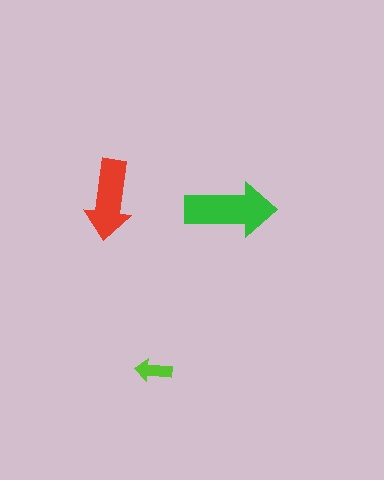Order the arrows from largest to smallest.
the green one, the red one, the lime one.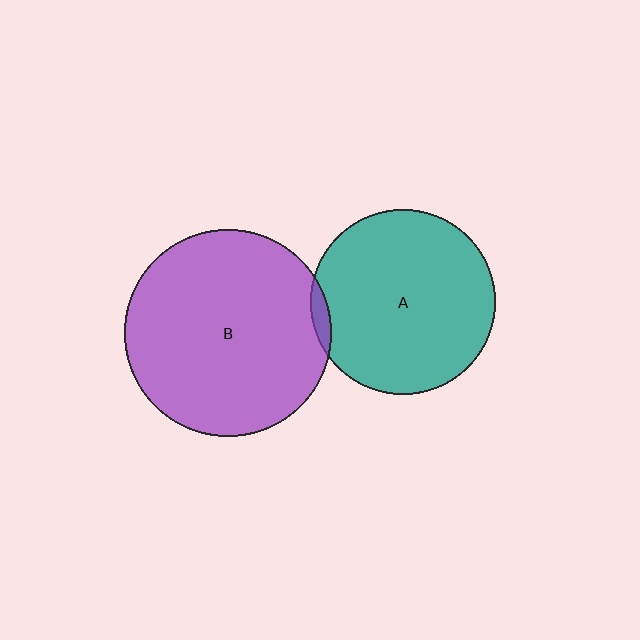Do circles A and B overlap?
Yes.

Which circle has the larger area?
Circle B (purple).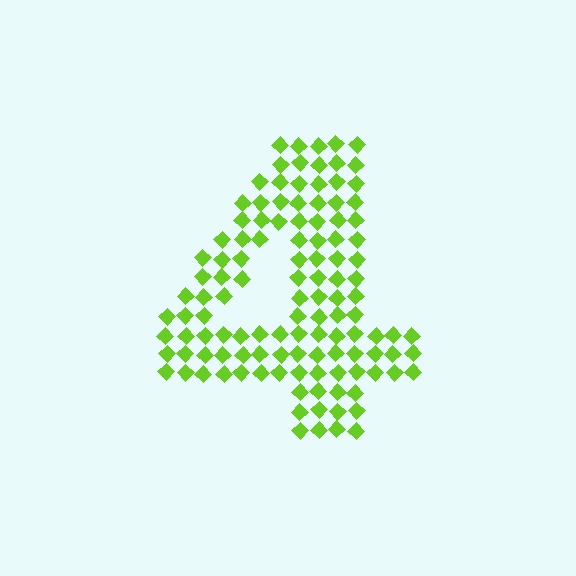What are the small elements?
The small elements are diamonds.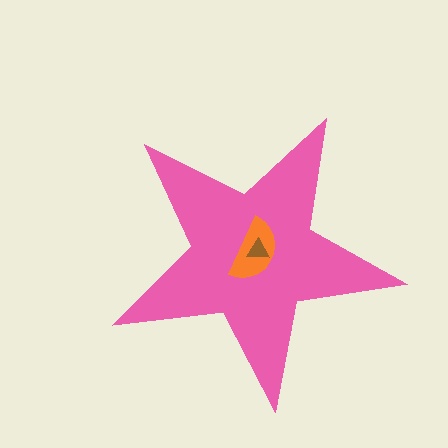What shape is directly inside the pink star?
The orange semicircle.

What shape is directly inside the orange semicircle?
The brown triangle.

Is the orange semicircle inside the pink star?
Yes.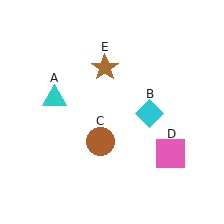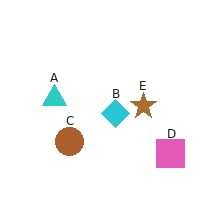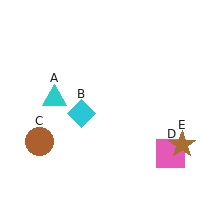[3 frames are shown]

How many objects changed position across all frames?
3 objects changed position: cyan diamond (object B), brown circle (object C), brown star (object E).